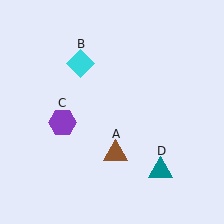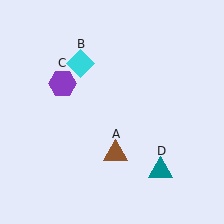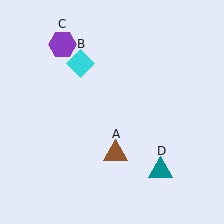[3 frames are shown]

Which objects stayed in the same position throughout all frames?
Brown triangle (object A) and cyan diamond (object B) and teal triangle (object D) remained stationary.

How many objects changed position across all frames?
1 object changed position: purple hexagon (object C).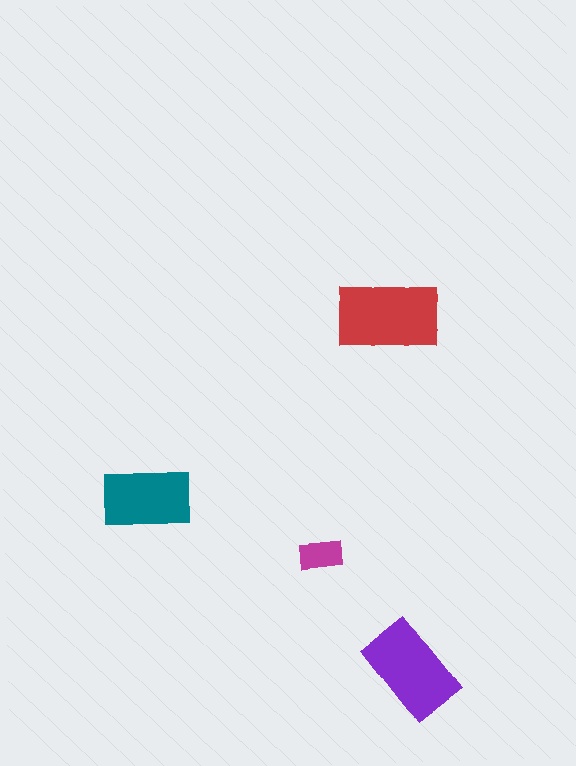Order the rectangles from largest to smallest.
the red one, the purple one, the teal one, the magenta one.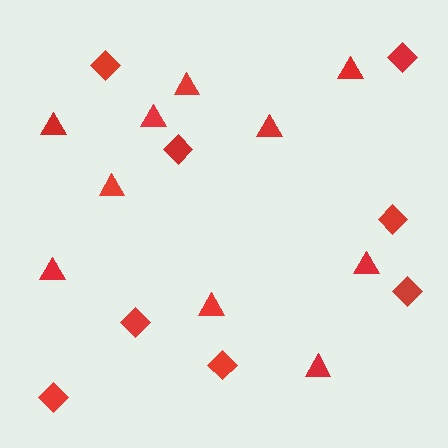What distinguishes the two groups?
There are 2 groups: one group of triangles (10) and one group of diamonds (8).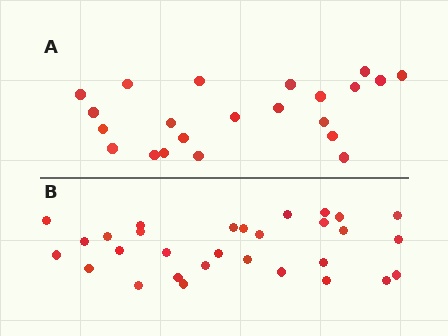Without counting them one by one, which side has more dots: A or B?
Region B (the bottom region) has more dots.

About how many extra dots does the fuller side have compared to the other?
Region B has roughly 8 or so more dots than region A.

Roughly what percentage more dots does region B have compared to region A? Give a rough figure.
About 35% more.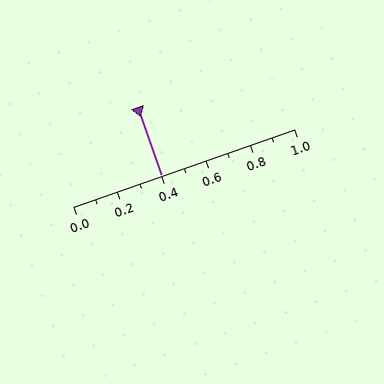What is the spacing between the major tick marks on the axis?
The major ticks are spaced 0.2 apart.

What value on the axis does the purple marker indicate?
The marker indicates approximately 0.4.